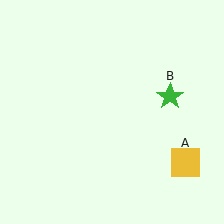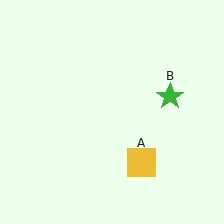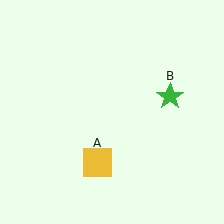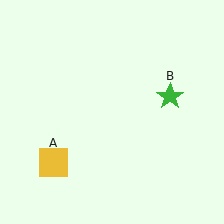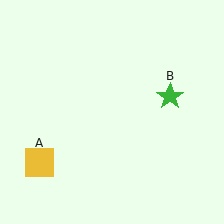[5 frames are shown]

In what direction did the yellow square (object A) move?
The yellow square (object A) moved left.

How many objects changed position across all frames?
1 object changed position: yellow square (object A).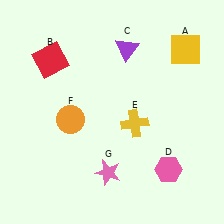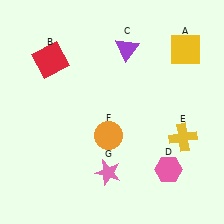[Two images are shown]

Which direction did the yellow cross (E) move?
The yellow cross (E) moved right.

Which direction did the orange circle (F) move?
The orange circle (F) moved right.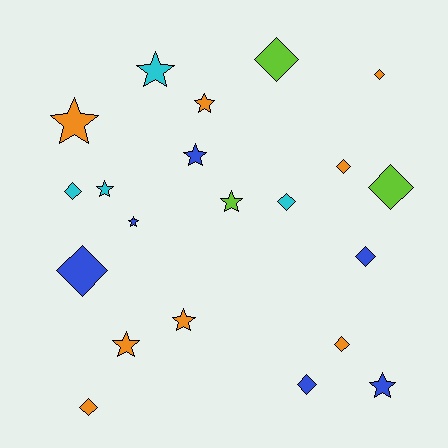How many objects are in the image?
There are 21 objects.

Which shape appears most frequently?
Diamond, with 11 objects.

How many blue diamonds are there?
There are 3 blue diamonds.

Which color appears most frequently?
Orange, with 8 objects.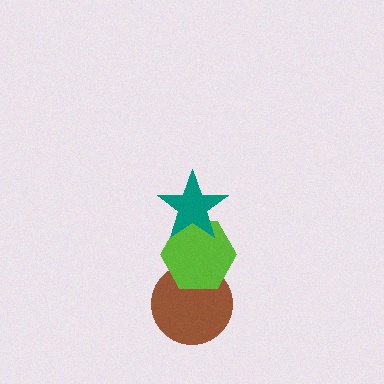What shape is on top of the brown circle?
The lime hexagon is on top of the brown circle.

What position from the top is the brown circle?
The brown circle is 3rd from the top.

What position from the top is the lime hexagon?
The lime hexagon is 2nd from the top.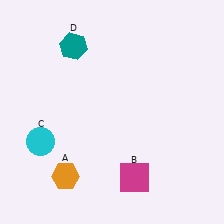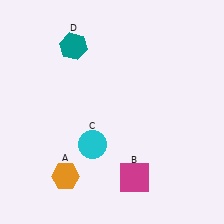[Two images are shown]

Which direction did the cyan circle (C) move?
The cyan circle (C) moved right.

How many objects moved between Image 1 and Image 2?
1 object moved between the two images.